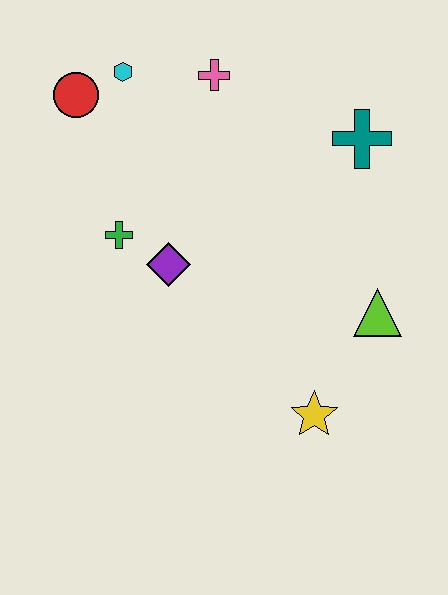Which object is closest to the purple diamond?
The green cross is closest to the purple diamond.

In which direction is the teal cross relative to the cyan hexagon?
The teal cross is to the right of the cyan hexagon.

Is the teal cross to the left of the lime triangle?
Yes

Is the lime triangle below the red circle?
Yes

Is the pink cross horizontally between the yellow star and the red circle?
Yes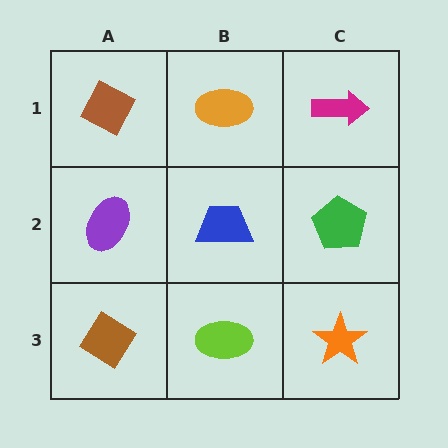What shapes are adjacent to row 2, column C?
A magenta arrow (row 1, column C), an orange star (row 3, column C), a blue trapezoid (row 2, column B).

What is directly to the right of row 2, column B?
A green pentagon.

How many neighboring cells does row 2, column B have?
4.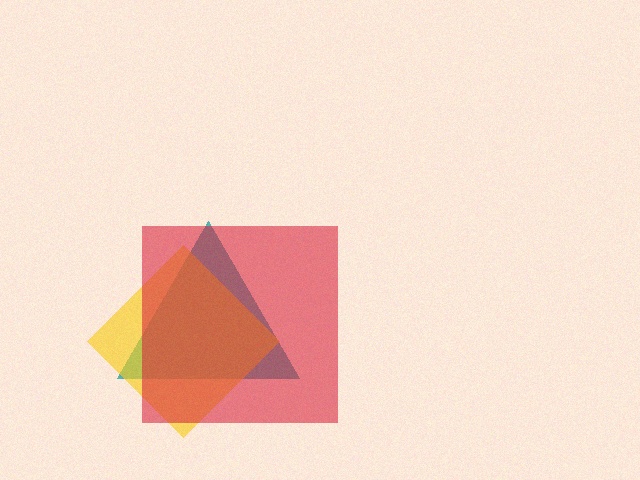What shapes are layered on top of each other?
The layered shapes are: a teal triangle, a yellow diamond, a red square.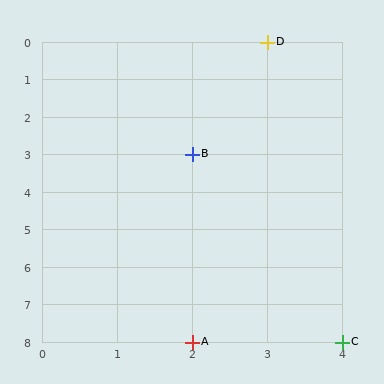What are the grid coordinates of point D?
Point D is at grid coordinates (3, 0).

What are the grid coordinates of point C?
Point C is at grid coordinates (4, 8).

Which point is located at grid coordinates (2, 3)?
Point B is at (2, 3).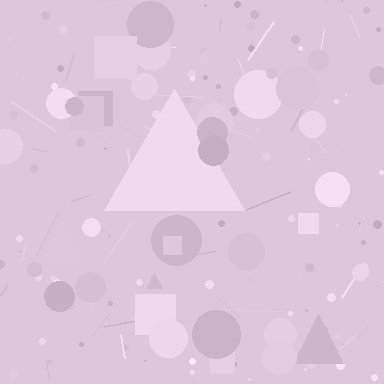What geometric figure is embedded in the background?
A triangle is embedded in the background.